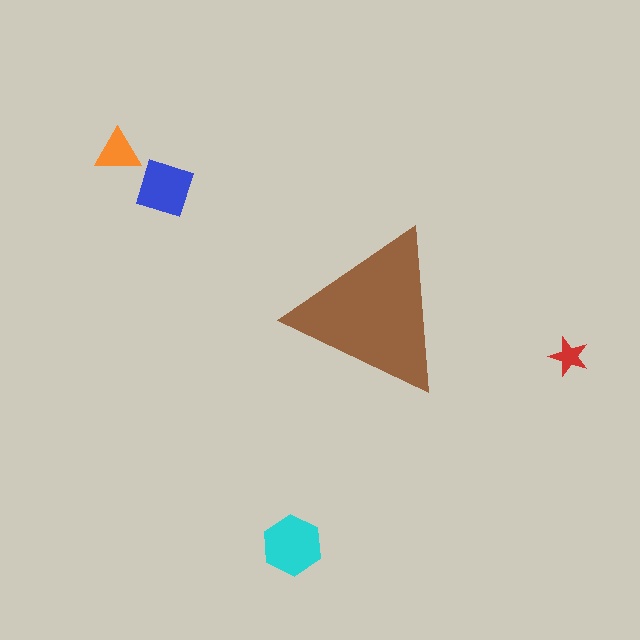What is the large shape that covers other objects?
A brown triangle.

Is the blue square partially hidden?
No, the blue square is fully visible.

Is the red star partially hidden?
No, the red star is fully visible.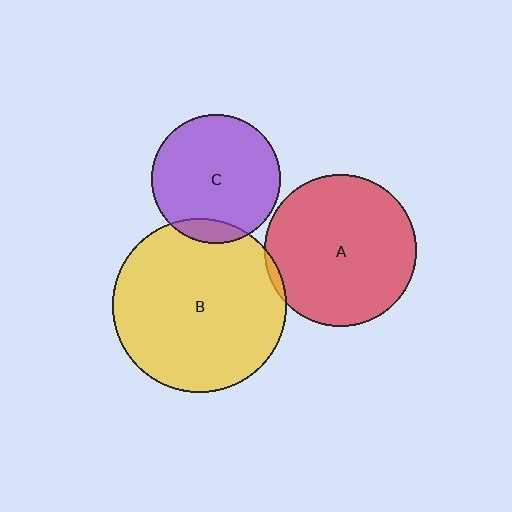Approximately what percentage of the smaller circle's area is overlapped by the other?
Approximately 5%.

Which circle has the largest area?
Circle B (yellow).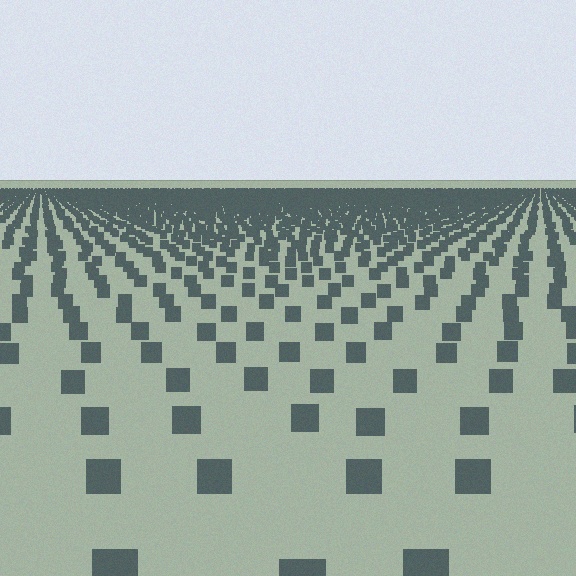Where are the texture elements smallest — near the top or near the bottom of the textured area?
Near the top.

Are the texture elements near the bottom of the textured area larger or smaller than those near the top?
Larger. Near the bottom, elements are closer to the viewer and appear at a bigger on-screen size.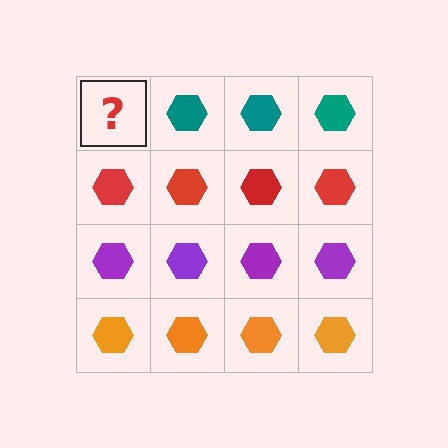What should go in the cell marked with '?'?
The missing cell should contain a teal hexagon.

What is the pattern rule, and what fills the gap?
The rule is that each row has a consistent color. The gap should be filled with a teal hexagon.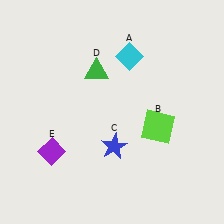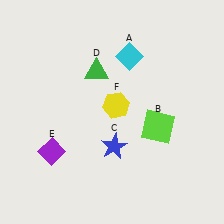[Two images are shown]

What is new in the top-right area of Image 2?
A yellow hexagon (F) was added in the top-right area of Image 2.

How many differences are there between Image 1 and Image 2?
There is 1 difference between the two images.